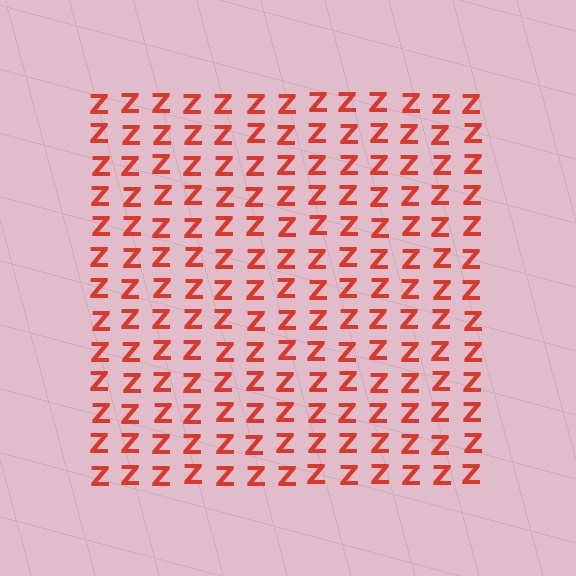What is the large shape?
The large shape is a square.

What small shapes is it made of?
It is made of small letter Z's.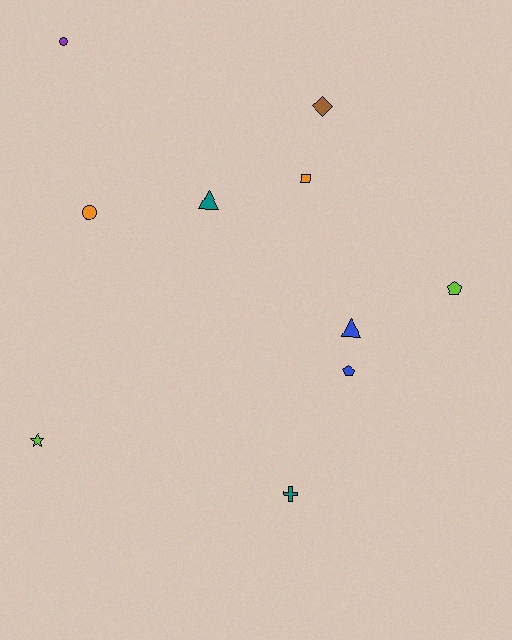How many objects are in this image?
There are 10 objects.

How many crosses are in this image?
There is 1 cross.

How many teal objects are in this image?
There are 2 teal objects.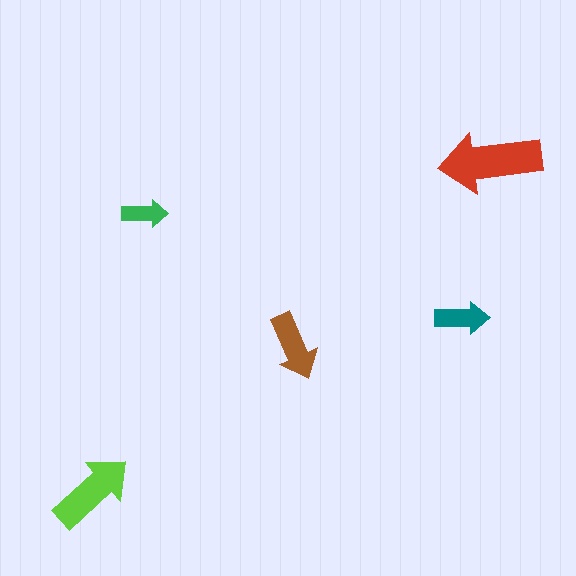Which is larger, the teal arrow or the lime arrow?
The lime one.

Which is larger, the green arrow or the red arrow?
The red one.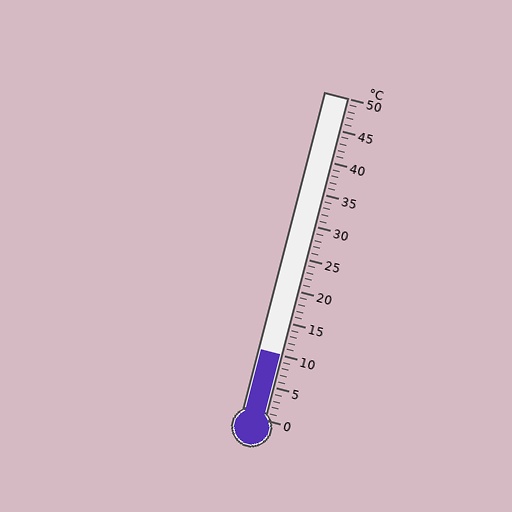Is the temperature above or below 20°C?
The temperature is below 20°C.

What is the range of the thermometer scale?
The thermometer scale ranges from 0°C to 50°C.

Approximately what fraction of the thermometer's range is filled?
The thermometer is filled to approximately 20% of its range.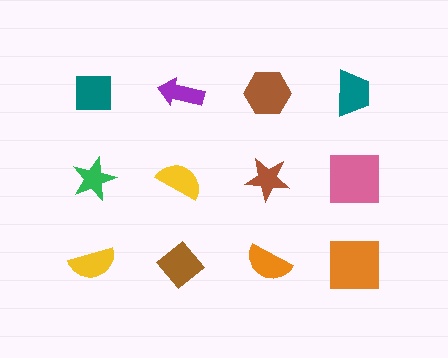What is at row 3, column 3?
An orange semicircle.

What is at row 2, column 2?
A yellow semicircle.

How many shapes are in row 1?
4 shapes.